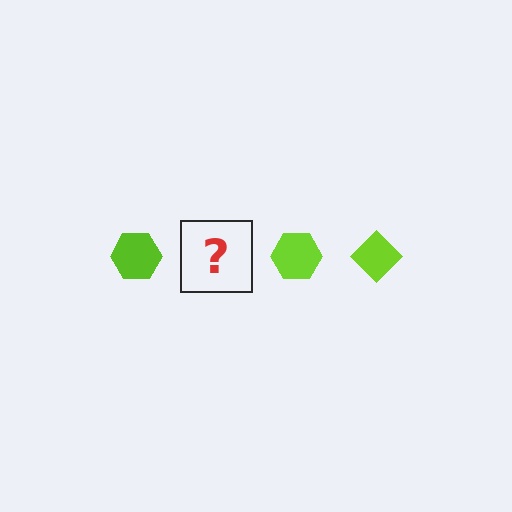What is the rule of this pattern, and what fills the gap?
The rule is that the pattern cycles through hexagon, diamond shapes in lime. The gap should be filled with a lime diamond.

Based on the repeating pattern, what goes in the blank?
The blank should be a lime diamond.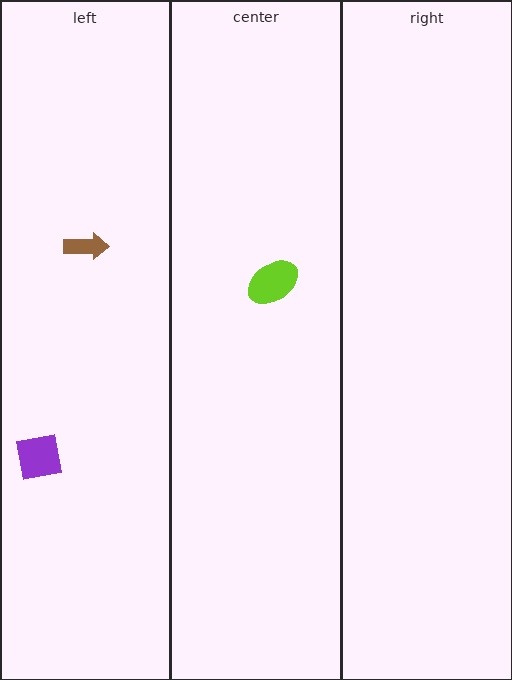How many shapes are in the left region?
2.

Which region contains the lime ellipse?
The center region.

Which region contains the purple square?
The left region.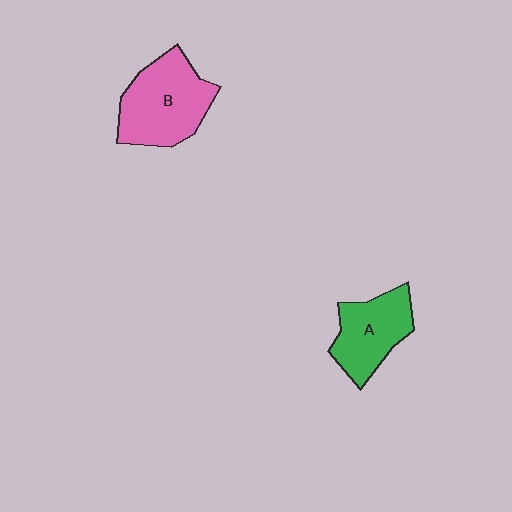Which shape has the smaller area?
Shape A (green).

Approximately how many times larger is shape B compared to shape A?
Approximately 1.3 times.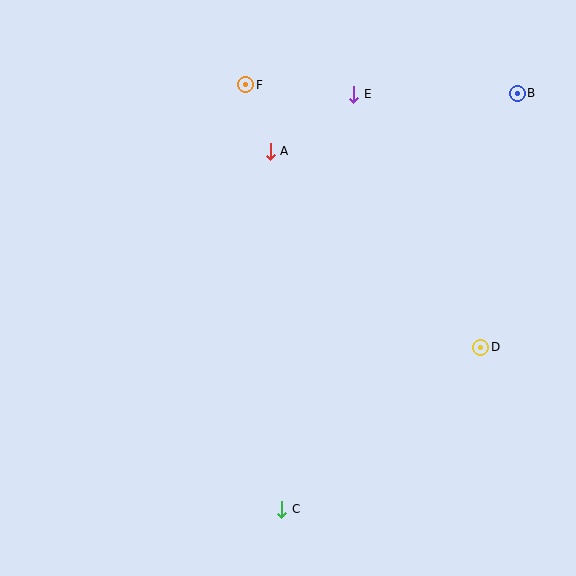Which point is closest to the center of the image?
Point A at (270, 152) is closest to the center.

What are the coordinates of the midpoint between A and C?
The midpoint between A and C is at (276, 330).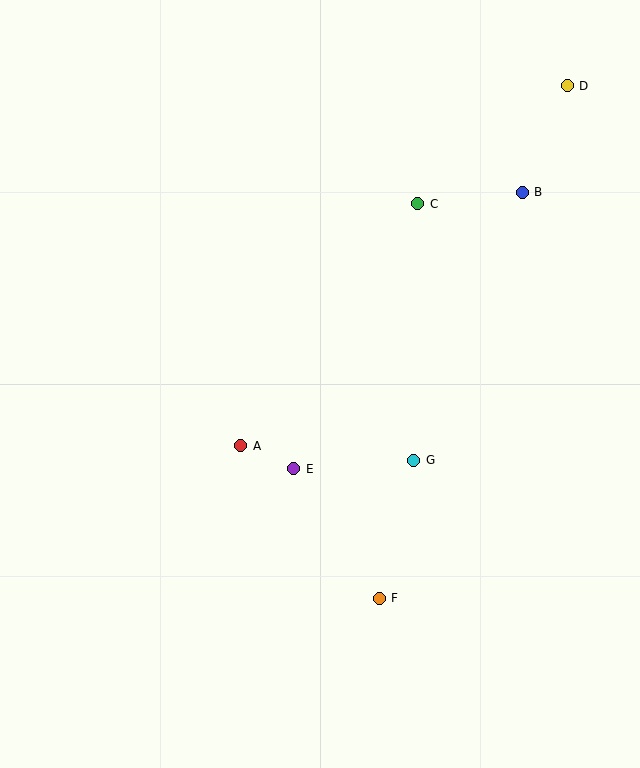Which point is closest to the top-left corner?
Point C is closest to the top-left corner.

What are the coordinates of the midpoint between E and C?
The midpoint between E and C is at (356, 336).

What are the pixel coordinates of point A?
Point A is at (241, 446).